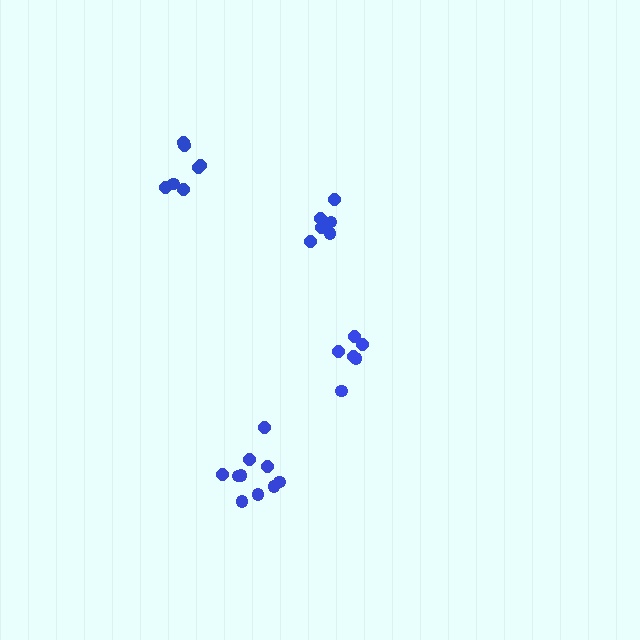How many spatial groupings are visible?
There are 4 spatial groupings.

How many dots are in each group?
Group 1: 10 dots, Group 2: 6 dots, Group 3: 6 dots, Group 4: 7 dots (29 total).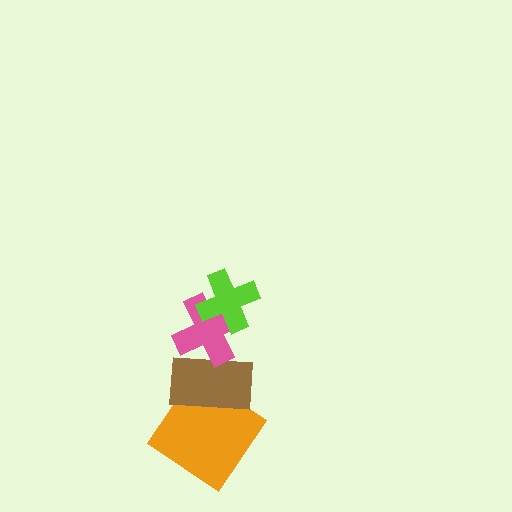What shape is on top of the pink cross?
The lime cross is on top of the pink cross.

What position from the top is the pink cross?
The pink cross is 2nd from the top.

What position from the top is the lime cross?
The lime cross is 1st from the top.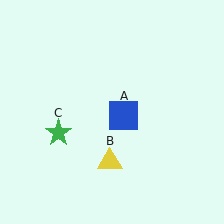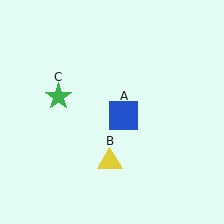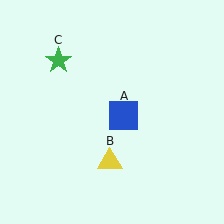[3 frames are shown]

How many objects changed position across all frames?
1 object changed position: green star (object C).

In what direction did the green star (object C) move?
The green star (object C) moved up.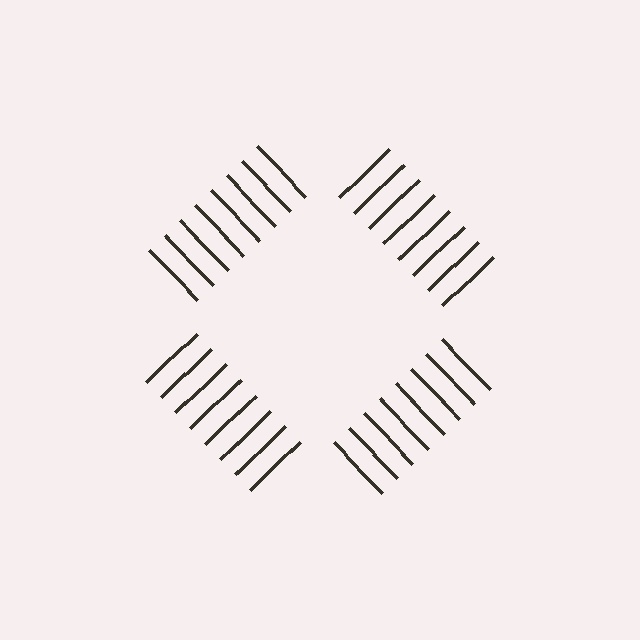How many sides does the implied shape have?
4 sides — the line-ends trace a square.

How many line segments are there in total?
32 — 8 along each of the 4 edges.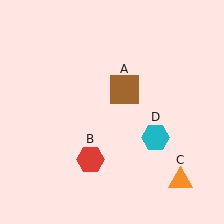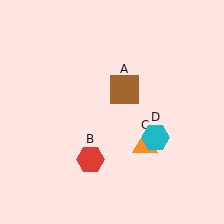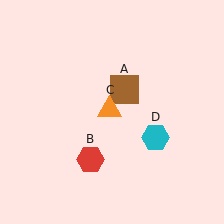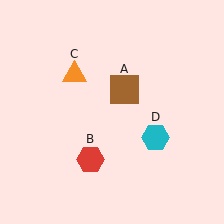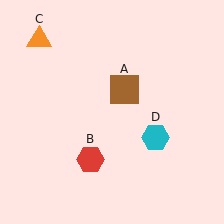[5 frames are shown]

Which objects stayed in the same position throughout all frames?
Brown square (object A) and red hexagon (object B) and cyan hexagon (object D) remained stationary.